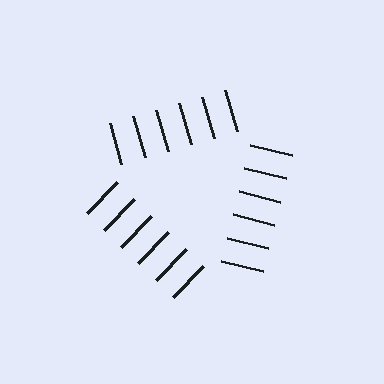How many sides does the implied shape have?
3 sides — the line-ends trace a triangle.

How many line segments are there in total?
18 — 6 along each of the 3 edges.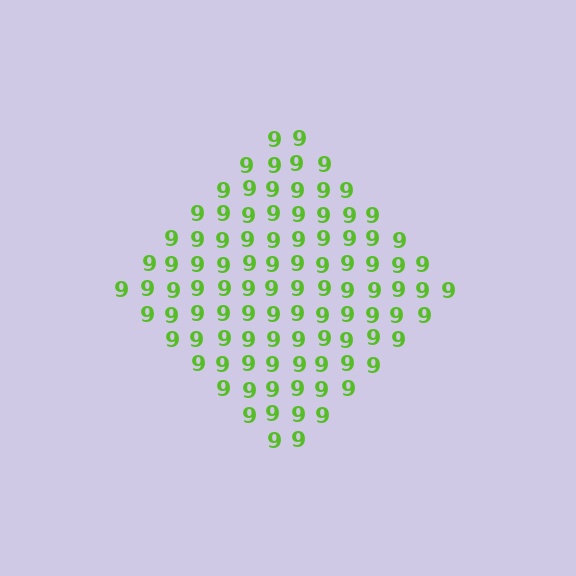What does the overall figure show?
The overall figure shows a diamond.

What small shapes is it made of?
It is made of small digit 9's.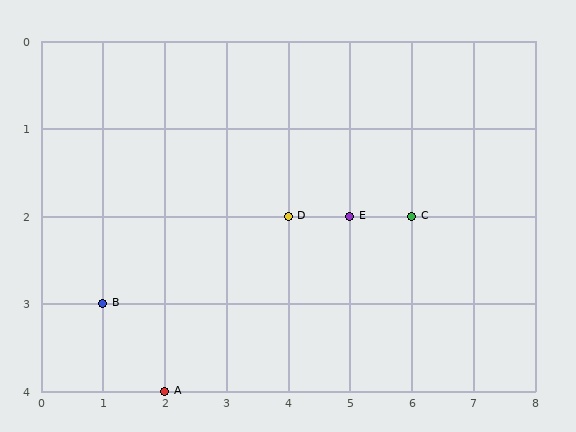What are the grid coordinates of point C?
Point C is at grid coordinates (6, 2).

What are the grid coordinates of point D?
Point D is at grid coordinates (4, 2).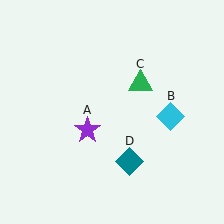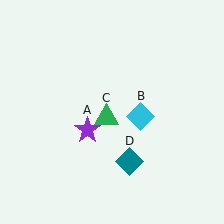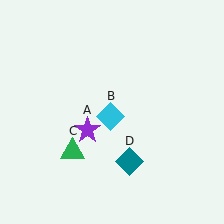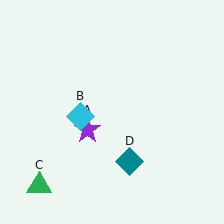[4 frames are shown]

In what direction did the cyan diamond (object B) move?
The cyan diamond (object B) moved left.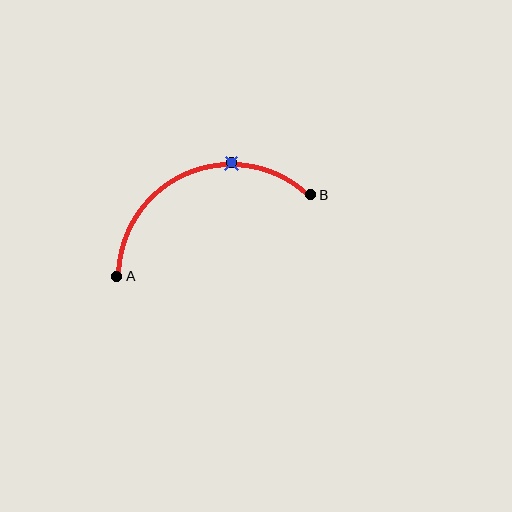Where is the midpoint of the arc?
The arc midpoint is the point on the curve farthest from the straight line joining A and B. It sits above that line.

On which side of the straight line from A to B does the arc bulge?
The arc bulges above the straight line connecting A and B.